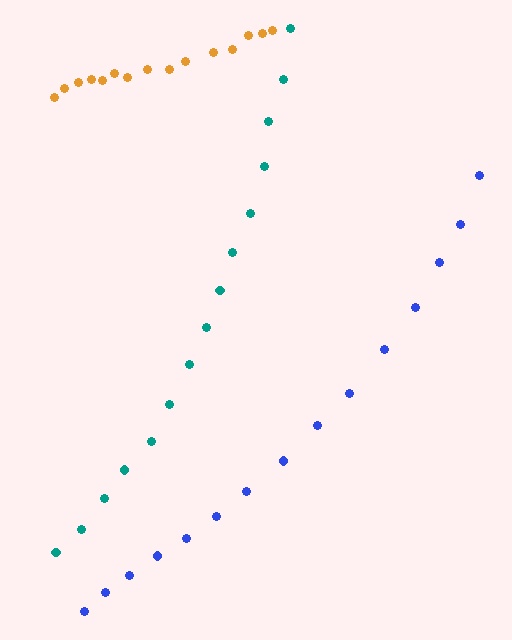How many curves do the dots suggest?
There are 3 distinct paths.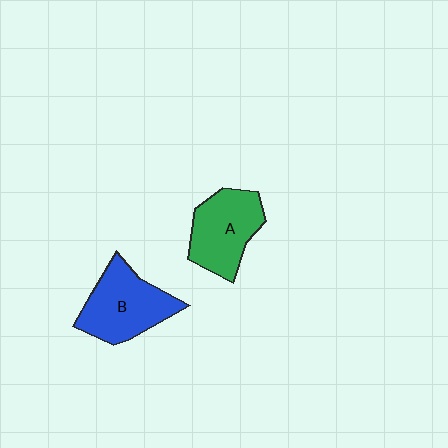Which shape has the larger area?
Shape B (blue).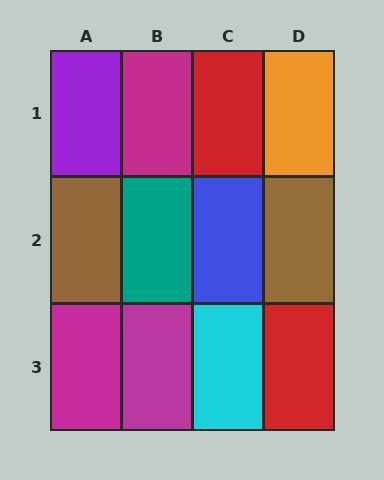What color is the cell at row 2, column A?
Brown.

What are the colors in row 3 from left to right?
Magenta, magenta, cyan, red.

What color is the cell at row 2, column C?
Blue.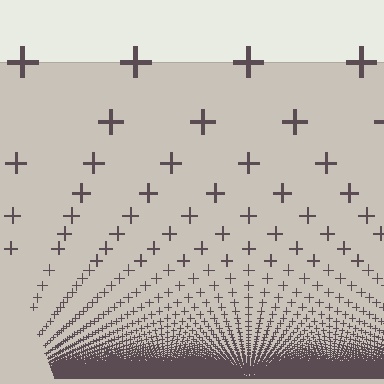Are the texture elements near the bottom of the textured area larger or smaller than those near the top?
Smaller. The gradient is inverted — elements near the bottom are smaller and denser.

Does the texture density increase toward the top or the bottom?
Density increases toward the bottom.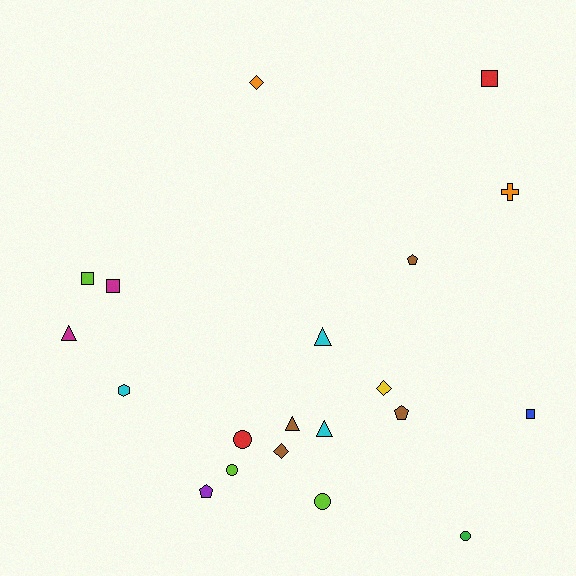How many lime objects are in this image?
There are 3 lime objects.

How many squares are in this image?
There are 4 squares.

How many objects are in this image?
There are 20 objects.